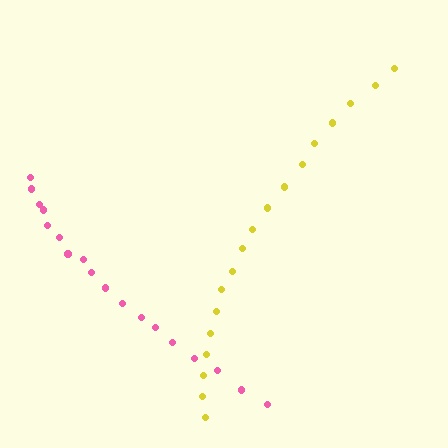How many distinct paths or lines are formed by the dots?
There are 2 distinct paths.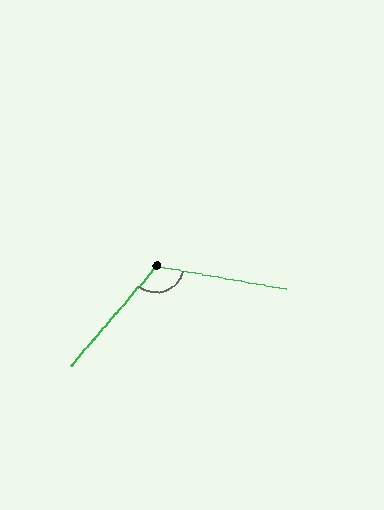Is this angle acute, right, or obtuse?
It is obtuse.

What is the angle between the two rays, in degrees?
Approximately 121 degrees.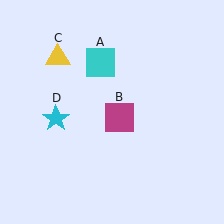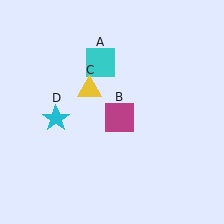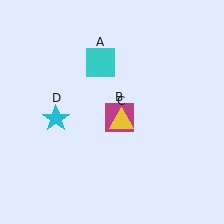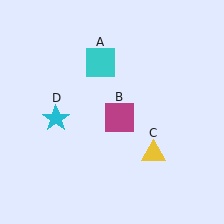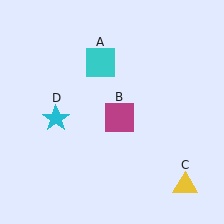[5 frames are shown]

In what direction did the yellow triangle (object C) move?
The yellow triangle (object C) moved down and to the right.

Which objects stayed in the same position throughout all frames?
Cyan square (object A) and magenta square (object B) and cyan star (object D) remained stationary.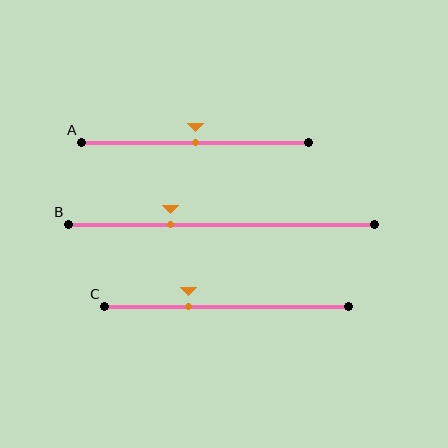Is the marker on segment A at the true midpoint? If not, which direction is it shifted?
Yes, the marker on segment A is at the true midpoint.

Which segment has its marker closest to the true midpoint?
Segment A has its marker closest to the true midpoint.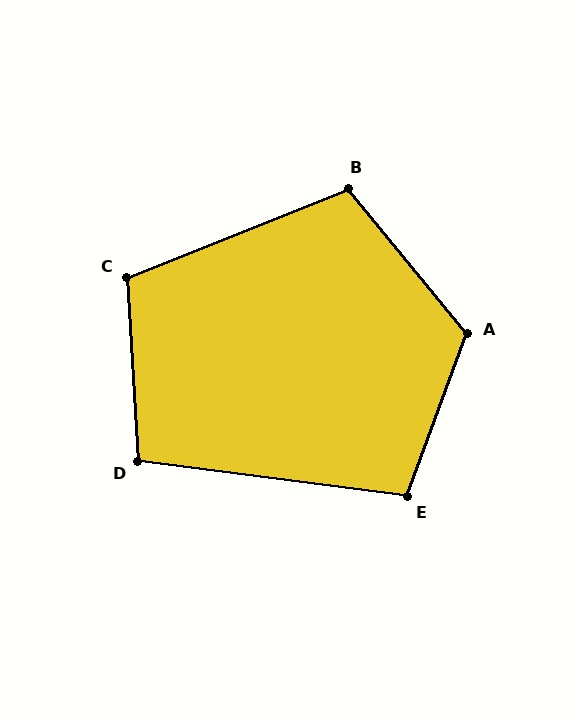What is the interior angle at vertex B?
Approximately 108 degrees (obtuse).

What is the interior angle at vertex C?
Approximately 108 degrees (obtuse).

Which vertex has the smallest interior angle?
D, at approximately 101 degrees.